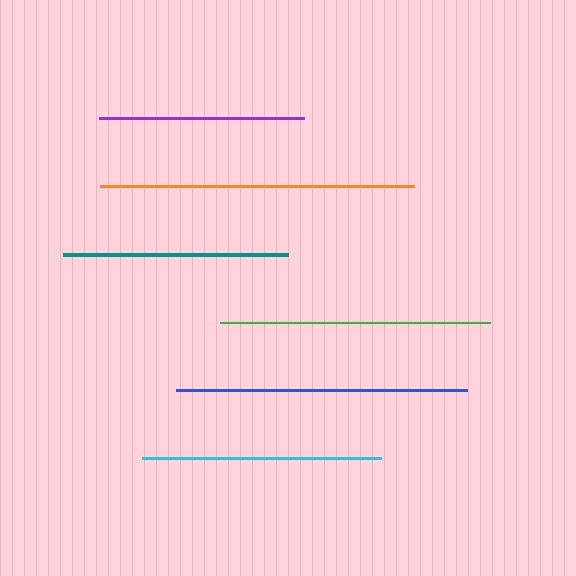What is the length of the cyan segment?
The cyan segment is approximately 239 pixels long.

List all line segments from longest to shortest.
From longest to shortest: orange, blue, green, cyan, teal, purple.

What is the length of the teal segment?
The teal segment is approximately 224 pixels long.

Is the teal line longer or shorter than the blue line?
The blue line is longer than the teal line.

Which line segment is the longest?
The orange line is the longest at approximately 314 pixels.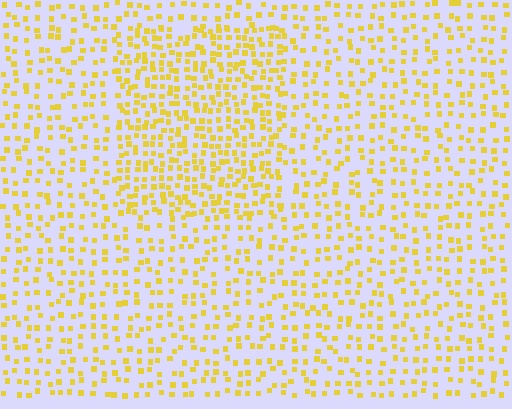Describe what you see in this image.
The image contains small yellow elements arranged at two different densities. A rectangle-shaped region is visible where the elements are more densely packed than the surrounding area.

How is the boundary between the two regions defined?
The boundary is defined by a change in element density (approximately 1.8x ratio). All elements are the same color, size, and shape.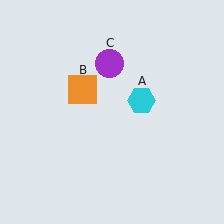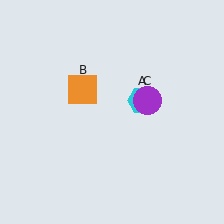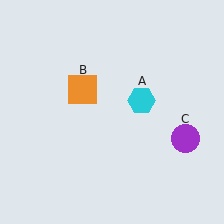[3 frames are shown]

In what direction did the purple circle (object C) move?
The purple circle (object C) moved down and to the right.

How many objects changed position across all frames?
1 object changed position: purple circle (object C).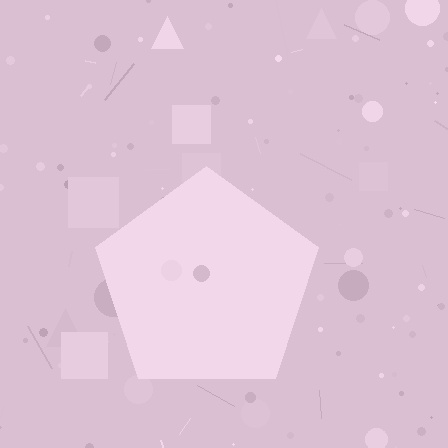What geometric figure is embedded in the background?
A pentagon is embedded in the background.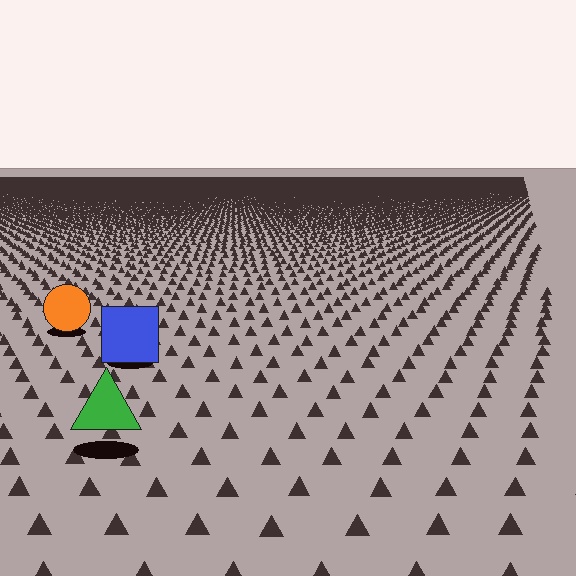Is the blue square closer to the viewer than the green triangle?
No. The green triangle is closer — you can tell from the texture gradient: the ground texture is coarser near it.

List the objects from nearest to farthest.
From nearest to farthest: the green triangle, the blue square, the orange circle.